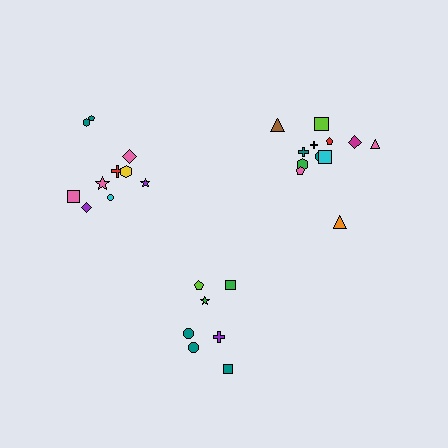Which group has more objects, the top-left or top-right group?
The top-right group.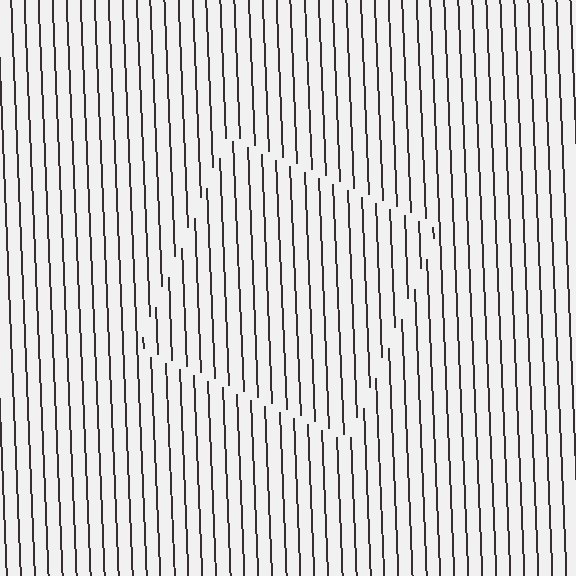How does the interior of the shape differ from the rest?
The interior of the shape contains the same grating, shifted by half a period — the contour is defined by the phase discontinuity where line-ends from the inner and outer gratings abut.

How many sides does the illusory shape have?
4 sides — the line-ends trace a square.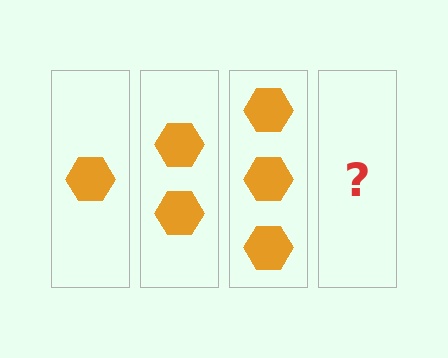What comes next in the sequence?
The next element should be 4 hexagons.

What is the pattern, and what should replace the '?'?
The pattern is that each step adds one more hexagon. The '?' should be 4 hexagons.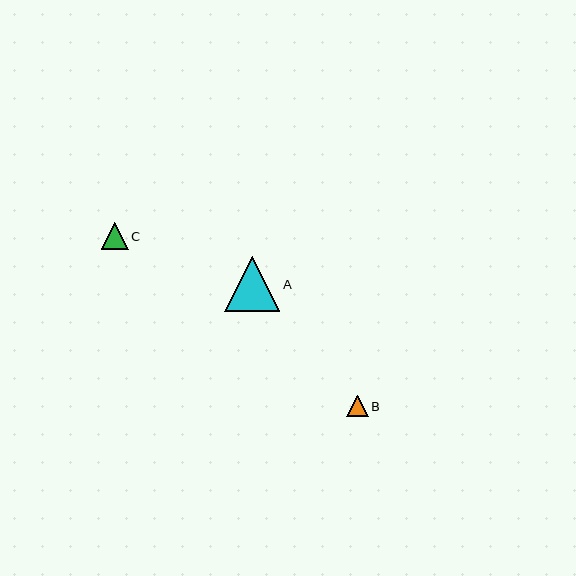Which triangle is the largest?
Triangle A is the largest with a size of approximately 56 pixels.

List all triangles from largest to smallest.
From largest to smallest: A, C, B.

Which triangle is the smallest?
Triangle B is the smallest with a size of approximately 21 pixels.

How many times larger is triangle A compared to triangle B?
Triangle A is approximately 2.6 times the size of triangle B.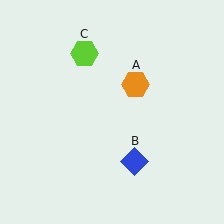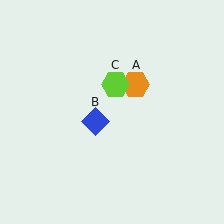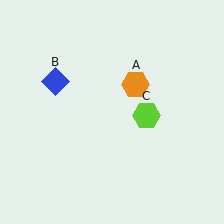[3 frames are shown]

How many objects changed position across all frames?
2 objects changed position: blue diamond (object B), lime hexagon (object C).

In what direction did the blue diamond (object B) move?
The blue diamond (object B) moved up and to the left.